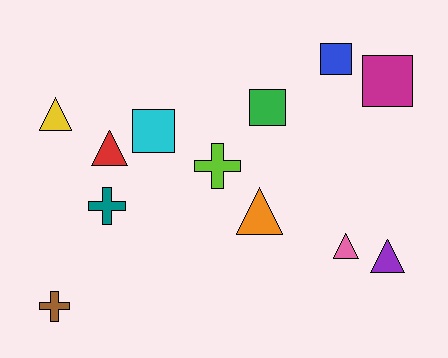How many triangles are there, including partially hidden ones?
There are 5 triangles.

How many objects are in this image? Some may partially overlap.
There are 12 objects.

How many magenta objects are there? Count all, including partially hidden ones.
There is 1 magenta object.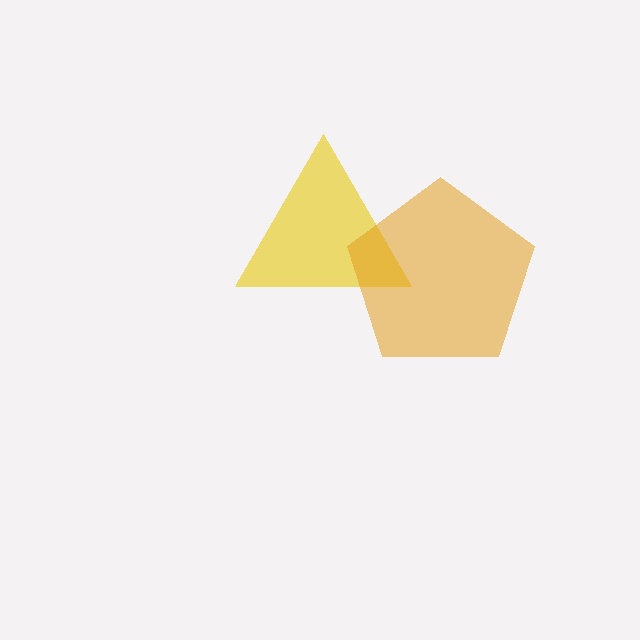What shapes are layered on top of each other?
The layered shapes are: a yellow triangle, an orange pentagon.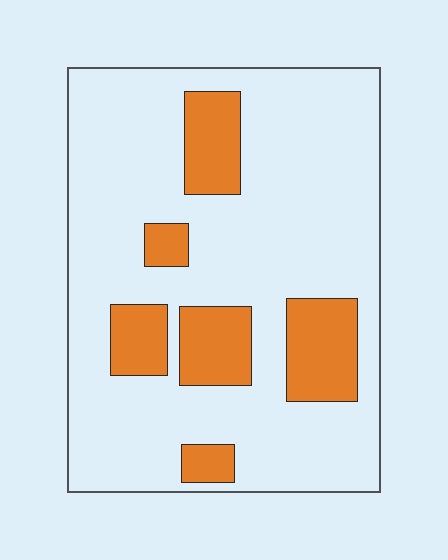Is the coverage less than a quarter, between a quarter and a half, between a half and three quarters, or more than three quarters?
Less than a quarter.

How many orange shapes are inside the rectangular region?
6.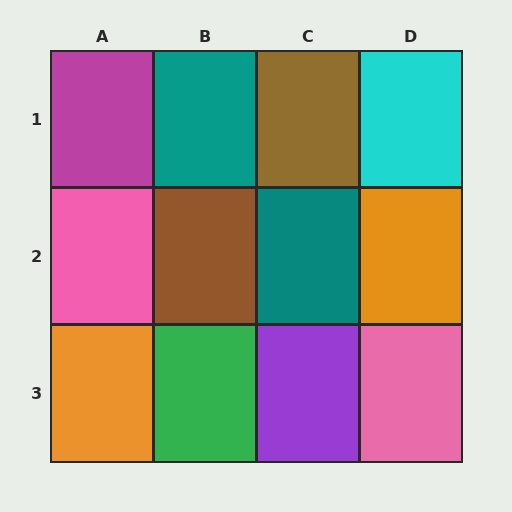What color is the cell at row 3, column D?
Pink.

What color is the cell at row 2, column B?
Brown.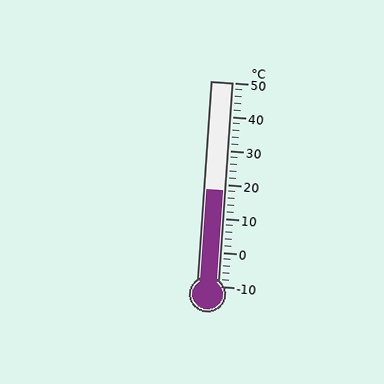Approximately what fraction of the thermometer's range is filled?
The thermometer is filled to approximately 45% of its range.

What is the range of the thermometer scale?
The thermometer scale ranges from -10°C to 50°C.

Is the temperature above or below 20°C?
The temperature is below 20°C.